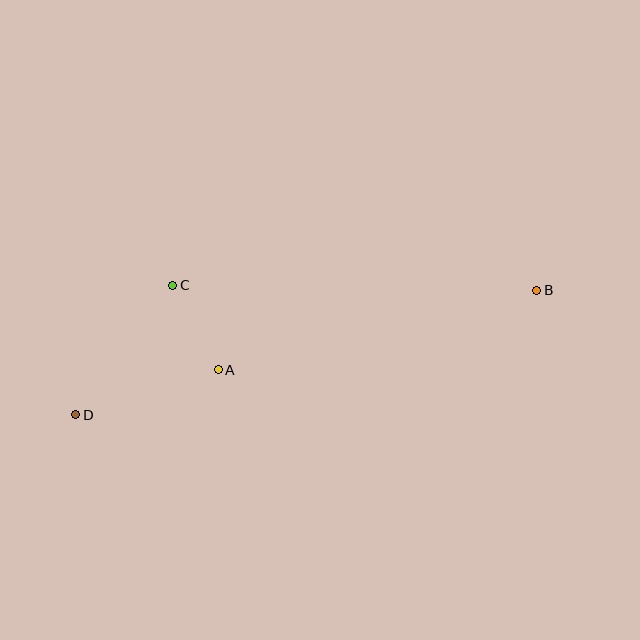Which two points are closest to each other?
Points A and C are closest to each other.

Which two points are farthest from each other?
Points B and D are farthest from each other.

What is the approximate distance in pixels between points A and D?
The distance between A and D is approximately 149 pixels.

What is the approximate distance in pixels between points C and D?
The distance between C and D is approximately 162 pixels.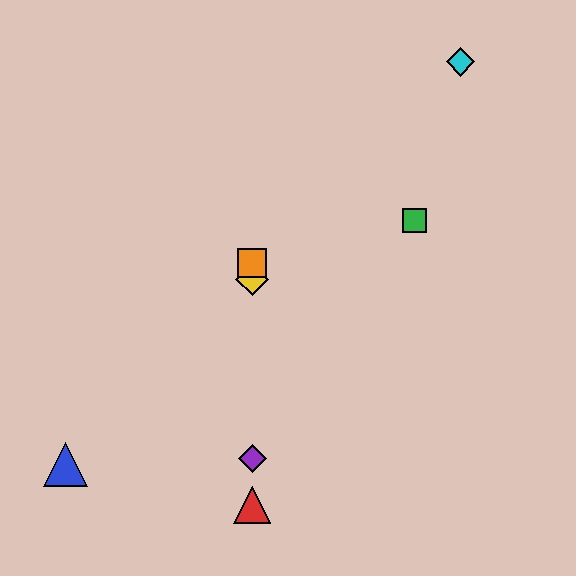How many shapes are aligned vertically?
4 shapes (the red triangle, the yellow diamond, the purple diamond, the orange square) are aligned vertically.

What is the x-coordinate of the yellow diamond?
The yellow diamond is at x≈252.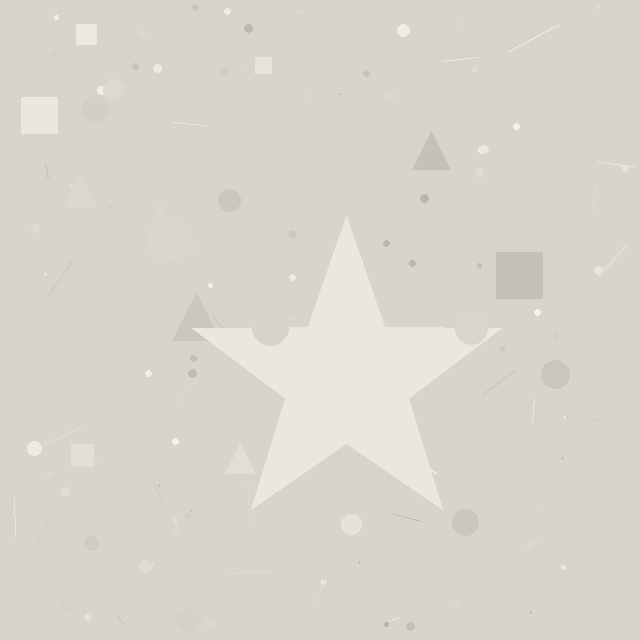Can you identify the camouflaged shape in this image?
The camouflaged shape is a star.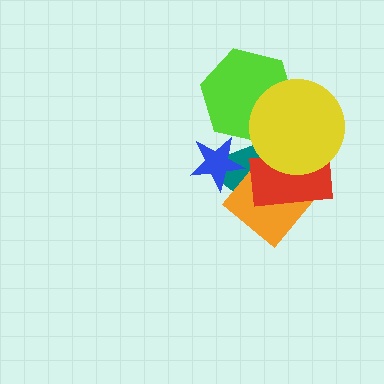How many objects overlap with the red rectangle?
3 objects overlap with the red rectangle.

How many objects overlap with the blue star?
1 object overlaps with the blue star.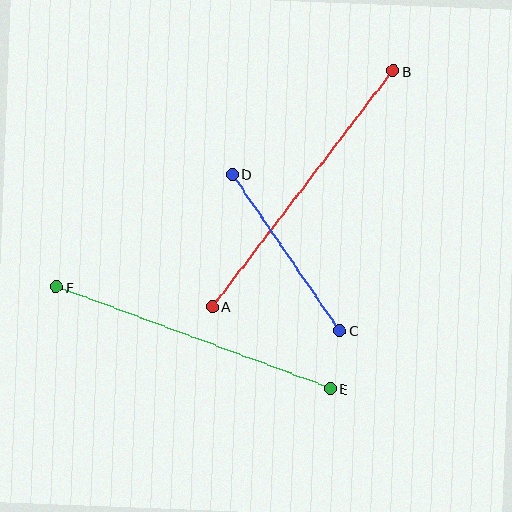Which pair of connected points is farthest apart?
Points A and B are farthest apart.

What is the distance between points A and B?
The distance is approximately 297 pixels.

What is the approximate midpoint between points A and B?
The midpoint is at approximately (303, 189) pixels.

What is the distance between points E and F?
The distance is approximately 292 pixels.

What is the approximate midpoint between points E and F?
The midpoint is at approximately (193, 338) pixels.